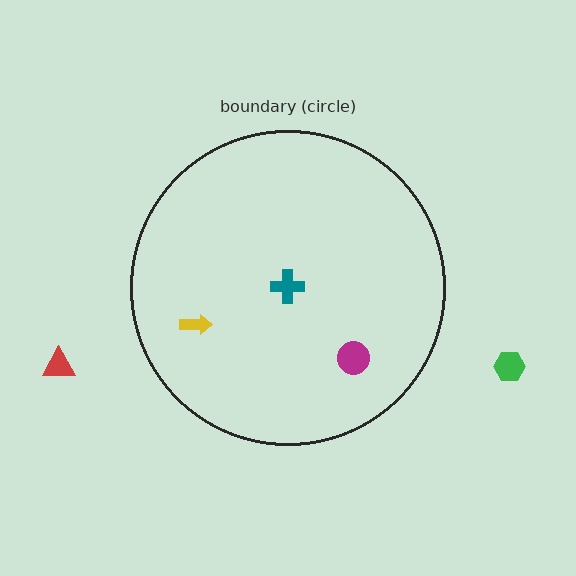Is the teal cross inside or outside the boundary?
Inside.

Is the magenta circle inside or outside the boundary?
Inside.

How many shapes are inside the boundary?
3 inside, 2 outside.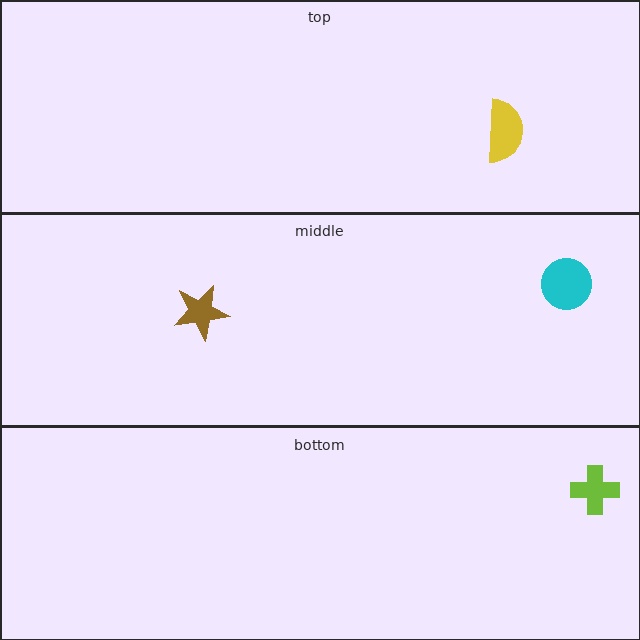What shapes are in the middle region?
The cyan circle, the brown star.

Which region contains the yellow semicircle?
The top region.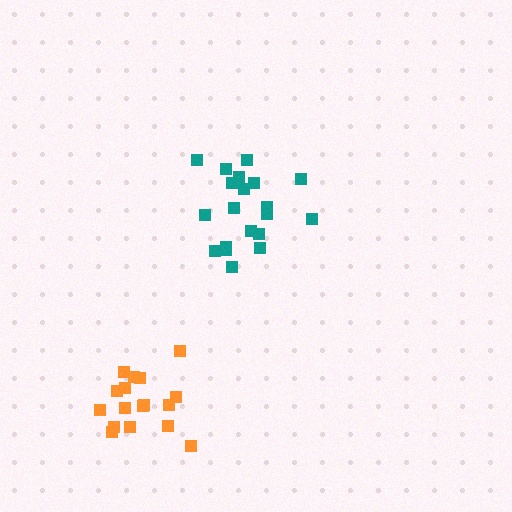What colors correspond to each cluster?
The clusters are colored: teal, orange.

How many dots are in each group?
Group 1: 20 dots, Group 2: 17 dots (37 total).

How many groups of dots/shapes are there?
There are 2 groups.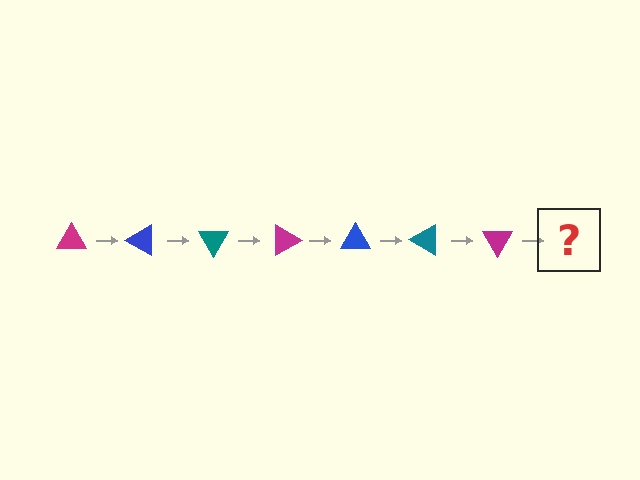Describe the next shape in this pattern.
It should be a blue triangle, rotated 210 degrees from the start.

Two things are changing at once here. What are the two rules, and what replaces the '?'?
The two rules are that it rotates 30 degrees each step and the color cycles through magenta, blue, and teal. The '?' should be a blue triangle, rotated 210 degrees from the start.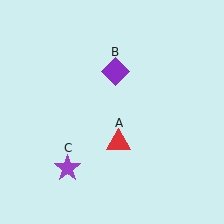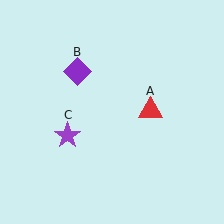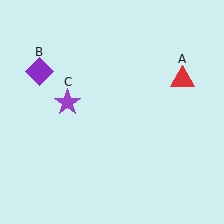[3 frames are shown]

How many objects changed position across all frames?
3 objects changed position: red triangle (object A), purple diamond (object B), purple star (object C).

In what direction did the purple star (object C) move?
The purple star (object C) moved up.